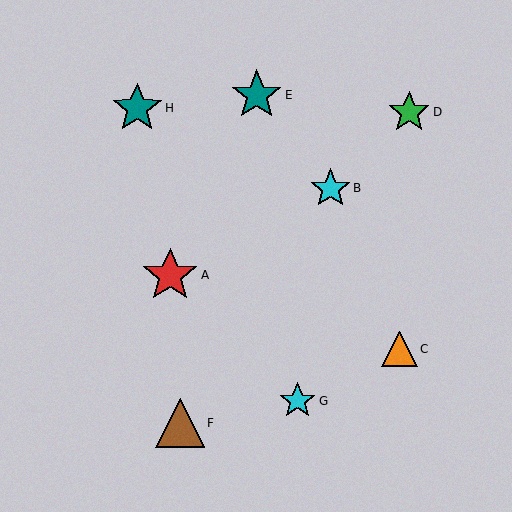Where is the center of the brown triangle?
The center of the brown triangle is at (180, 423).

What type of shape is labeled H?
Shape H is a teal star.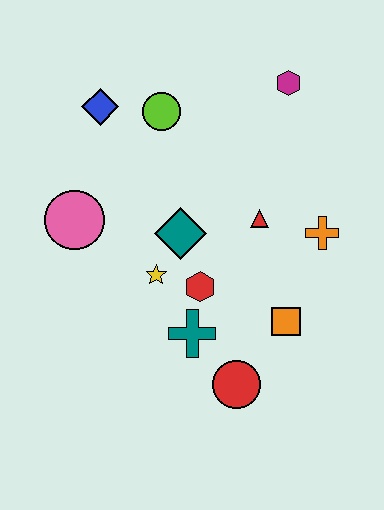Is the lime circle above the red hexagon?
Yes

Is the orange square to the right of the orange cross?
No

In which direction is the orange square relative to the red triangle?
The orange square is below the red triangle.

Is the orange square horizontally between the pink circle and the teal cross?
No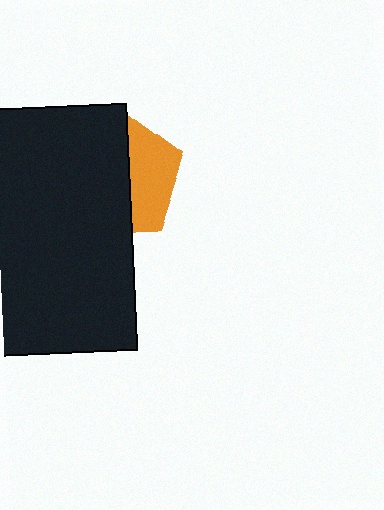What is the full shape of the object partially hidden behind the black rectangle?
The partially hidden object is an orange pentagon.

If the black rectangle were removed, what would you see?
You would see the complete orange pentagon.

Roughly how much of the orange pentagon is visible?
A small part of it is visible (roughly 38%).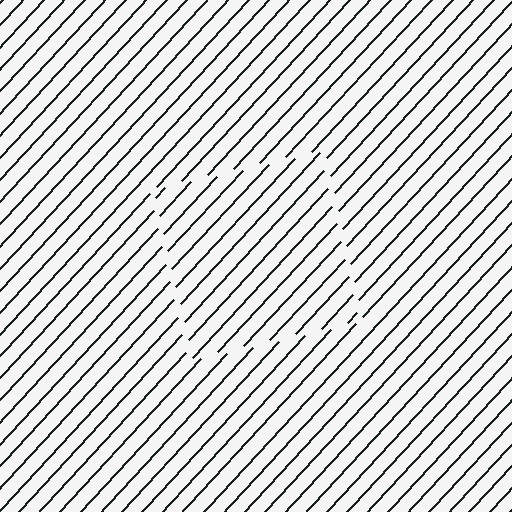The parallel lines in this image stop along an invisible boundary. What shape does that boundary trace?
An illusory square. The interior of the shape contains the same grating, shifted by half a period — the contour is defined by the phase discontinuity where line-ends from the inner and outer gratings abut.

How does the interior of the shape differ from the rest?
The interior of the shape contains the same grating, shifted by half a period — the contour is defined by the phase discontinuity where line-ends from the inner and outer gratings abut.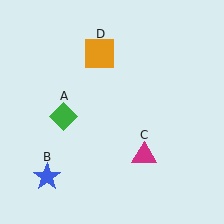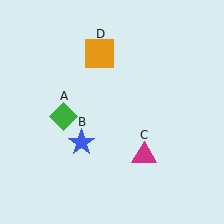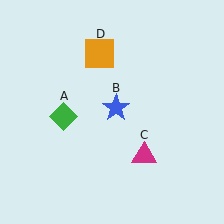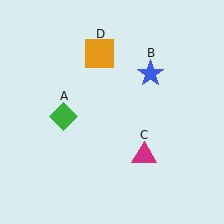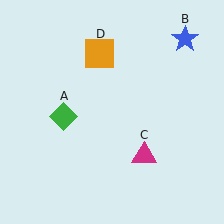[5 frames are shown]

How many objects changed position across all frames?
1 object changed position: blue star (object B).